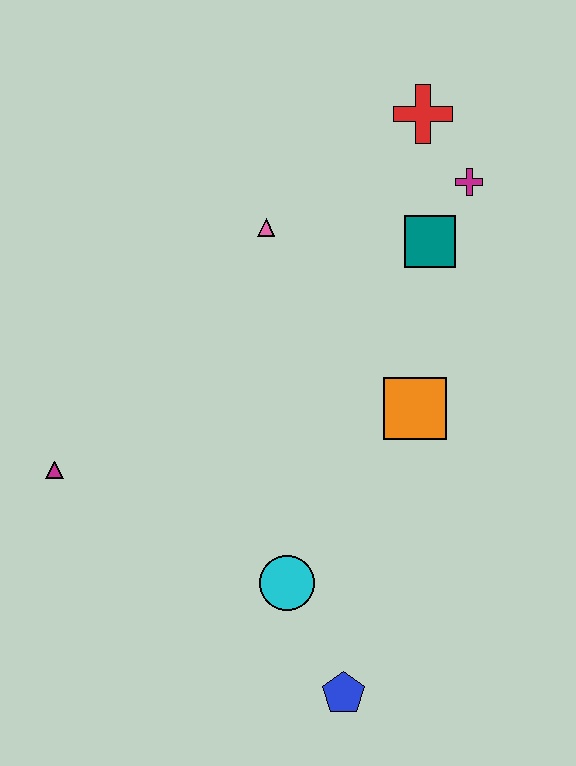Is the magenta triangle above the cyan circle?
Yes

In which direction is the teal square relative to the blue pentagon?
The teal square is above the blue pentagon.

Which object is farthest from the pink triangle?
The blue pentagon is farthest from the pink triangle.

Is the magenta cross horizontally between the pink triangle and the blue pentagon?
No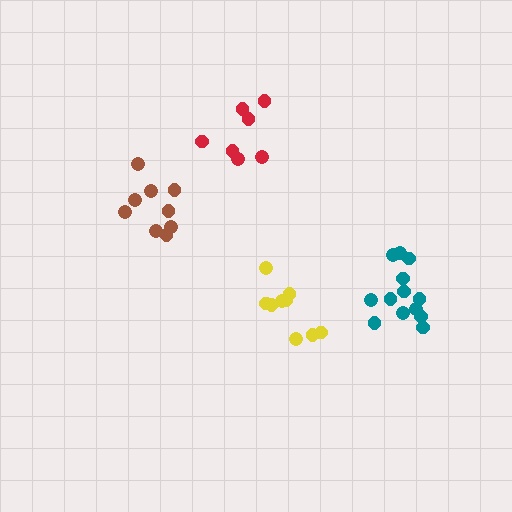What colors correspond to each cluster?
The clusters are colored: red, teal, yellow, brown.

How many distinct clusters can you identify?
There are 4 distinct clusters.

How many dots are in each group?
Group 1: 7 dots, Group 2: 13 dots, Group 3: 9 dots, Group 4: 9 dots (38 total).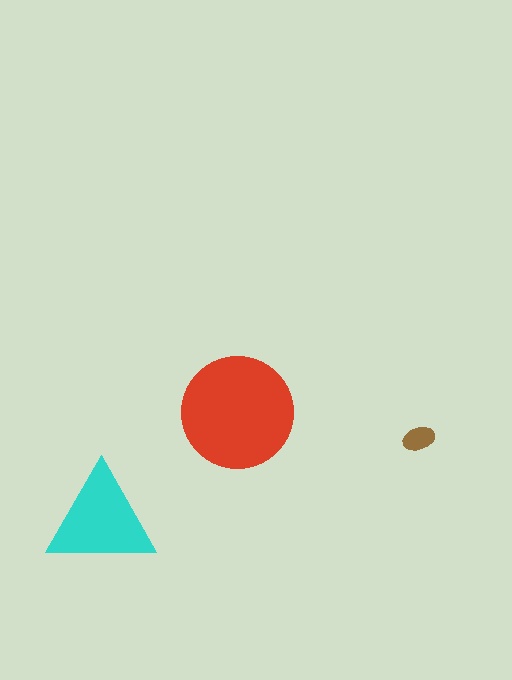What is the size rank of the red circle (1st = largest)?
1st.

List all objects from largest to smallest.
The red circle, the cyan triangle, the brown ellipse.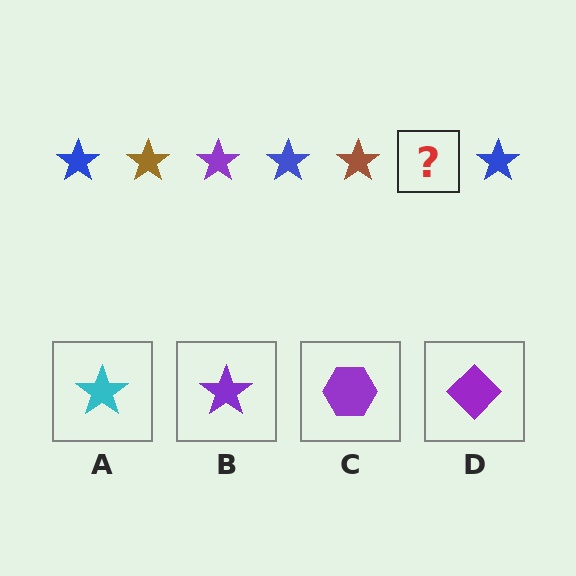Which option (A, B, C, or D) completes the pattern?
B.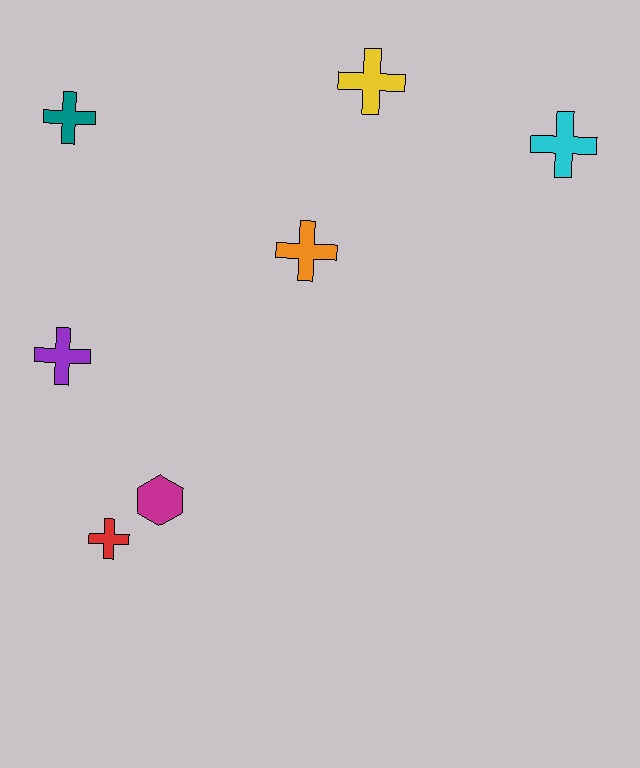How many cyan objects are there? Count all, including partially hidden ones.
There is 1 cyan object.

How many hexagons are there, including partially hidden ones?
There is 1 hexagon.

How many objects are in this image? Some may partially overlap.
There are 7 objects.